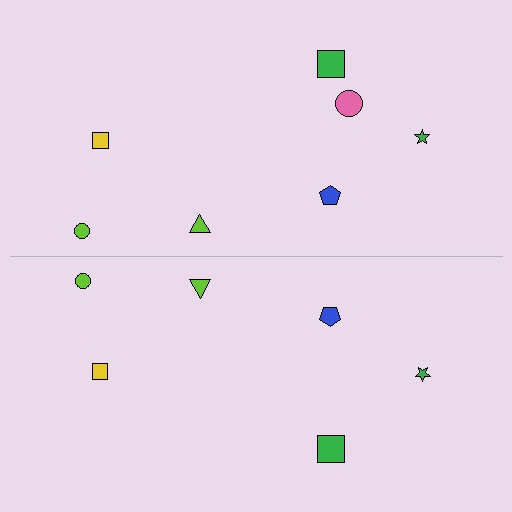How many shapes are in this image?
There are 13 shapes in this image.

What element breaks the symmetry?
A pink circle is missing from the bottom side.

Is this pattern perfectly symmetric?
No, the pattern is not perfectly symmetric. A pink circle is missing from the bottom side.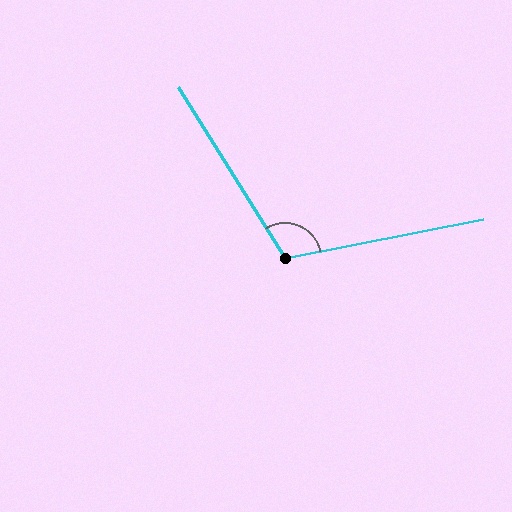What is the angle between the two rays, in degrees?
Approximately 111 degrees.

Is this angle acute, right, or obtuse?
It is obtuse.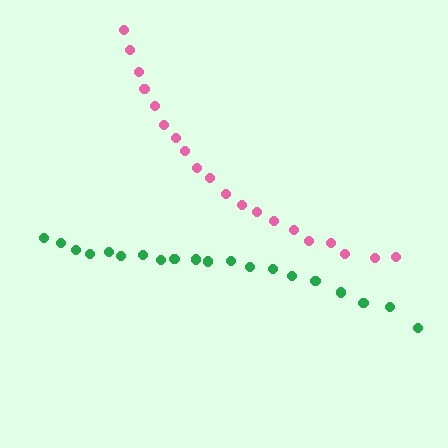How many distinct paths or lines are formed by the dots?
There are 2 distinct paths.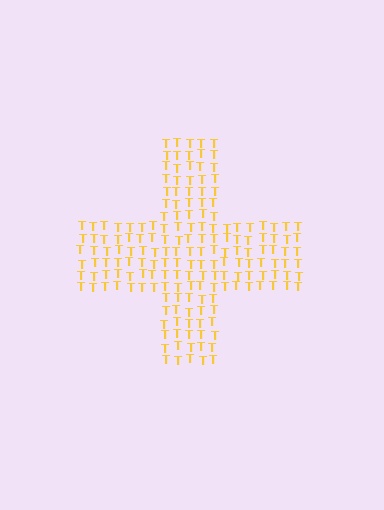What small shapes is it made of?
It is made of small letter T's.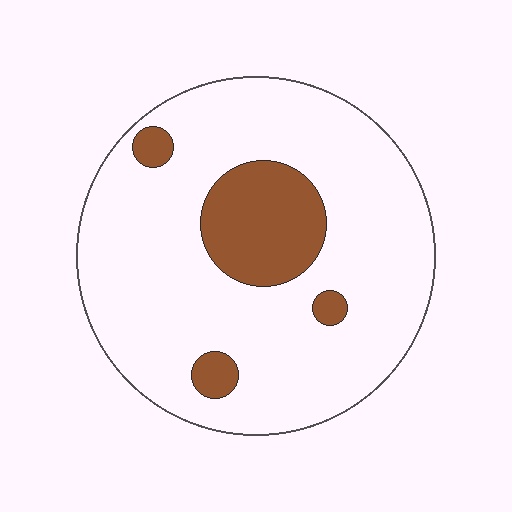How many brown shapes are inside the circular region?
4.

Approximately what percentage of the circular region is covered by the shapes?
Approximately 15%.